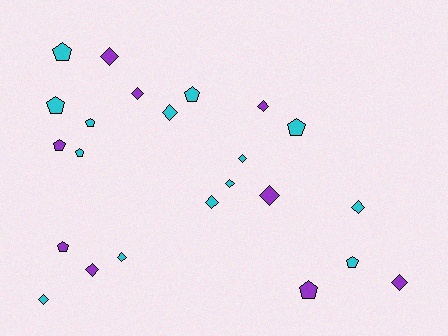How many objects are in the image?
There are 23 objects.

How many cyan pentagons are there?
There are 7 cyan pentagons.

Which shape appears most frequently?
Diamond, with 13 objects.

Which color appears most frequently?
Cyan, with 14 objects.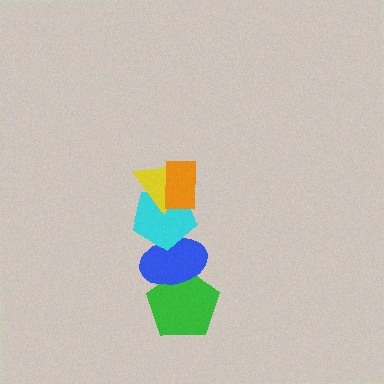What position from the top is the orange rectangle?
The orange rectangle is 1st from the top.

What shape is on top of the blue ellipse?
The cyan pentagon is on top of the blue ellipse.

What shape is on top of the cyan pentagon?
The yellow triangle is on top of the cyan pentagon.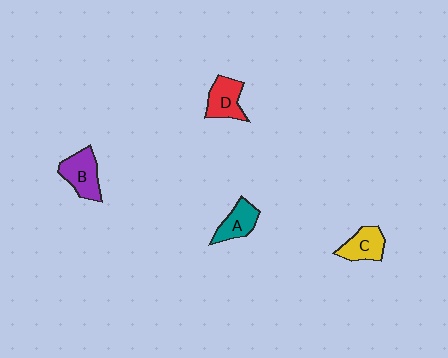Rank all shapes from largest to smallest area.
From largest to smallest: B (purple), D (red), C (yellow), A (teal).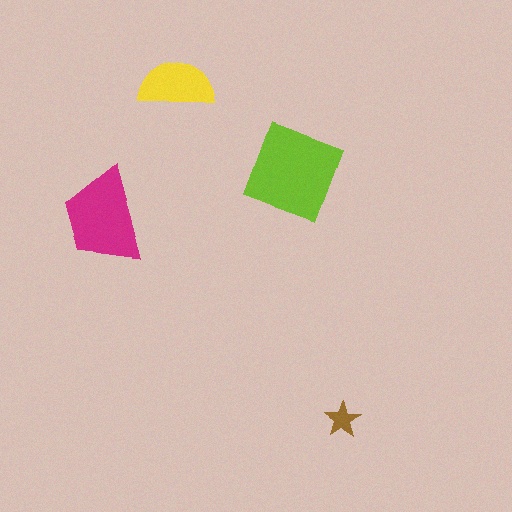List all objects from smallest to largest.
The brown star, the yellow semicircle, the magenta trapezoid, the lime diamond.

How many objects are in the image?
There are 4 objects in the image.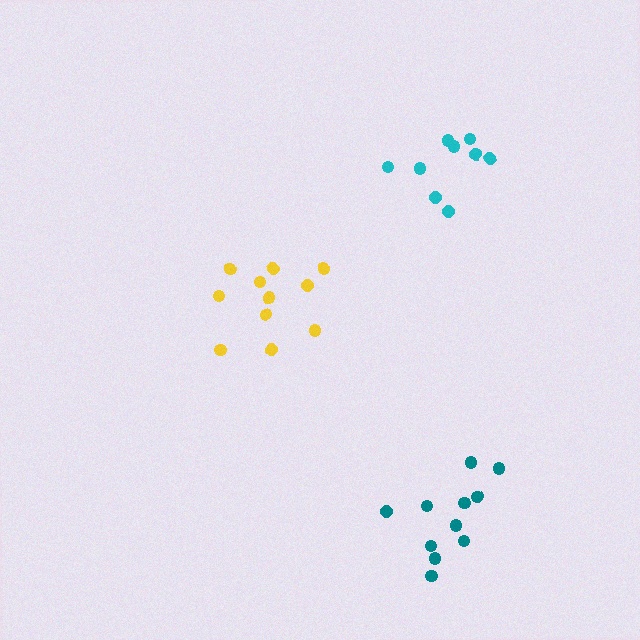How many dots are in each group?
Group 1: 11 dots, Group 2: 11 dots, Group 3: 9 dots (31 total).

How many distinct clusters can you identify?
There are 3 distinct clusters.